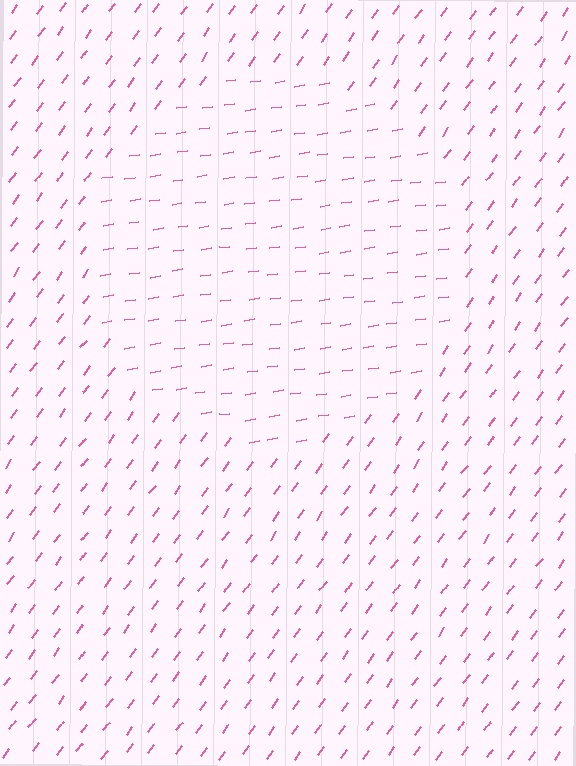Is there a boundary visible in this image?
Yes, there is a texture boundary formed by a change in line orientation.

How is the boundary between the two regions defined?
The boundary is defined purely by a change in line orientation (approximately 45 degrees difference). All lines are the same color and thickness.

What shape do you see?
I see a circle.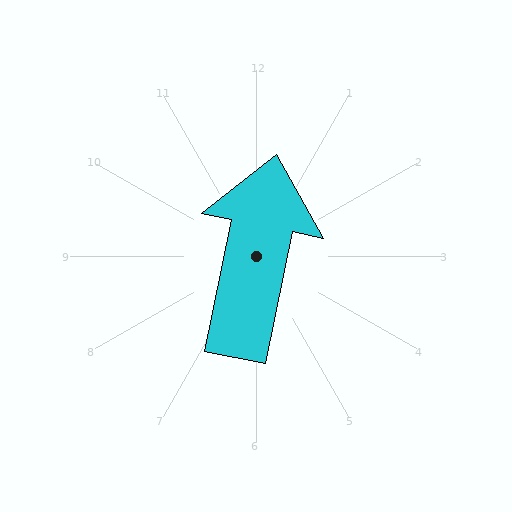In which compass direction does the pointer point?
North.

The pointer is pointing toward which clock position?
Roughly 12 o'clock.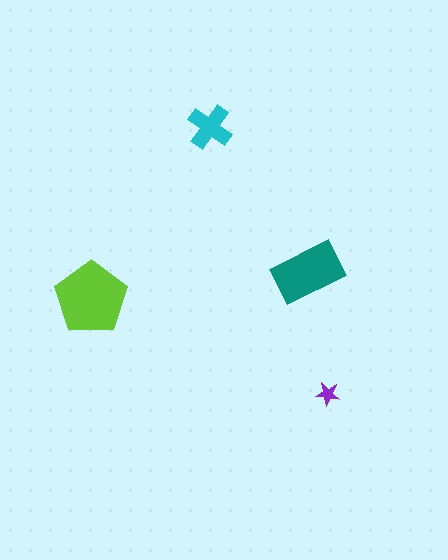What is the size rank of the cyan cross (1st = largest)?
3rd.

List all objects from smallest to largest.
The purple star, the cyan cross, the teal rectangle, the lime pentagon.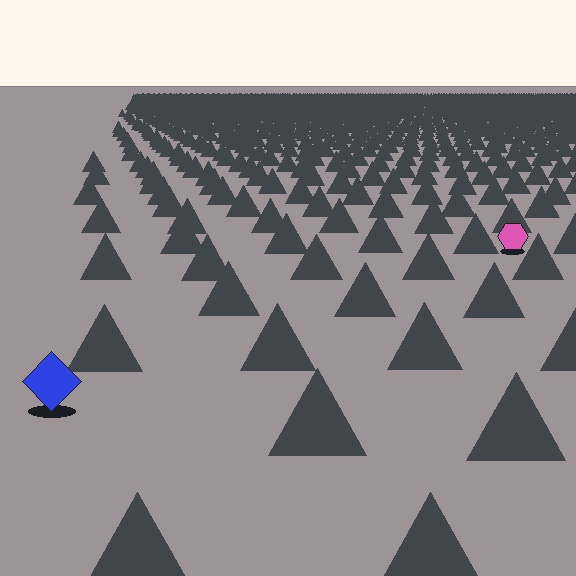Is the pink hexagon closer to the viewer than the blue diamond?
No. The blue diamond is closer — you can tell from the texture gradient: the ground texture is coarser near it.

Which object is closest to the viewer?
The blue diamond is closest. The texture marks near it are larger and more spread out.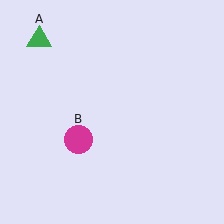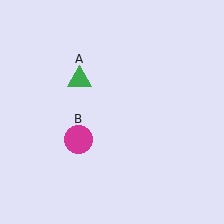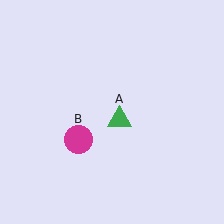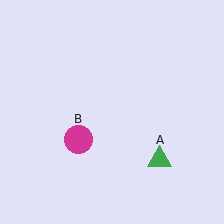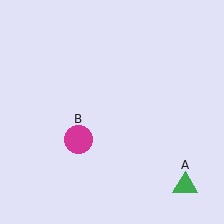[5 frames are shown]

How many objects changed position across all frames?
1 object changed position: green triangle (object A).